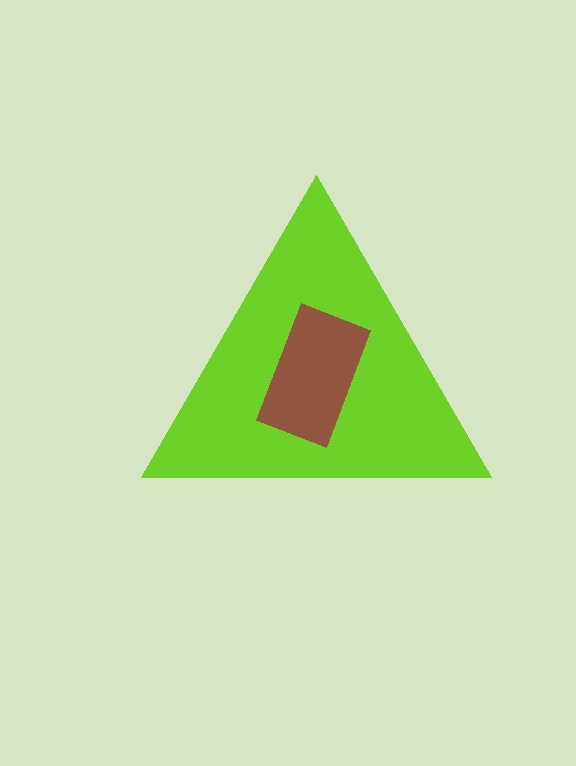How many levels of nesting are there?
2.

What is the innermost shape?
The brown rectangle.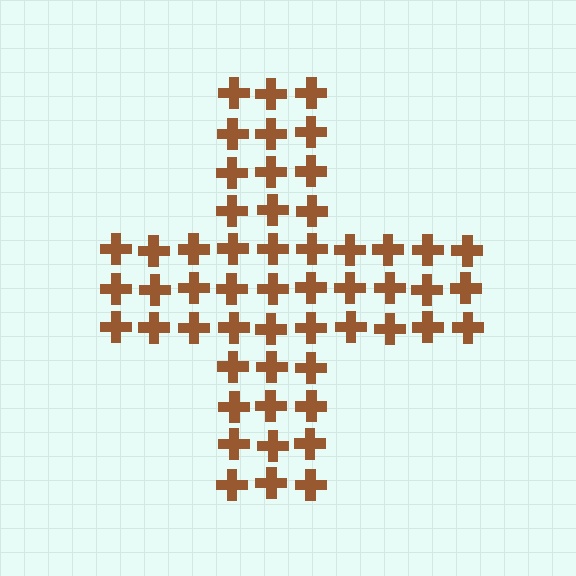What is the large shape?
The large shape is a cross.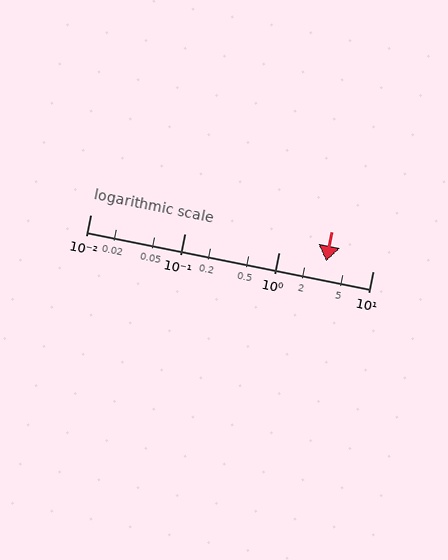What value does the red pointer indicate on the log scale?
The pointer indicates approximately 3.2.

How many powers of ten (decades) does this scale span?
The scale spans 3 decades, from 0.01 to 10.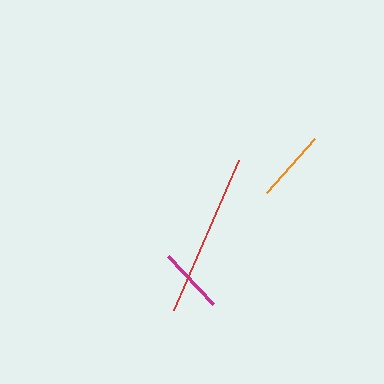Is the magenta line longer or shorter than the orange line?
The orange line is longer than the magenta line.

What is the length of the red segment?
The red segment is approximately 163 pixels long.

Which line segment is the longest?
The red line is the longest at approximately 163 pixels.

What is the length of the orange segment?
The orange segment is approximately 72 pixels long.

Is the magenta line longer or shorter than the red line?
The red line is longer than the magenta line.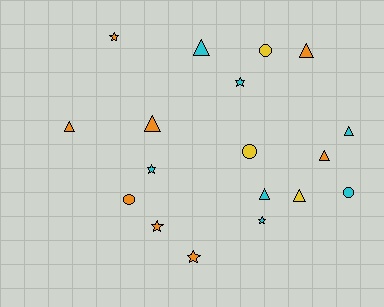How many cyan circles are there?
There is 1 cyan circle.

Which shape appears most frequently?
Triangle, with 8 objects.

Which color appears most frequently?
Orange, with 8 objects.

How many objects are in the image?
There are 18 objects.